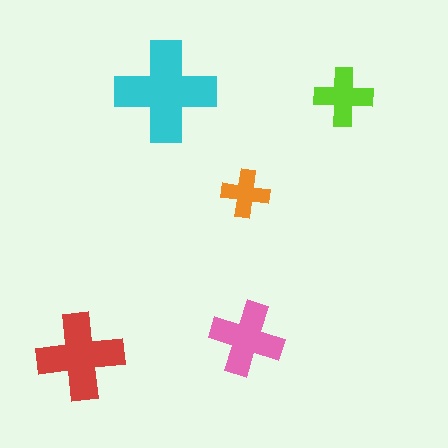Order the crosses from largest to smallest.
the cyan one, the red one, the pink one, the lime one, the orange one.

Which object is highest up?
The cyan cross is topmost.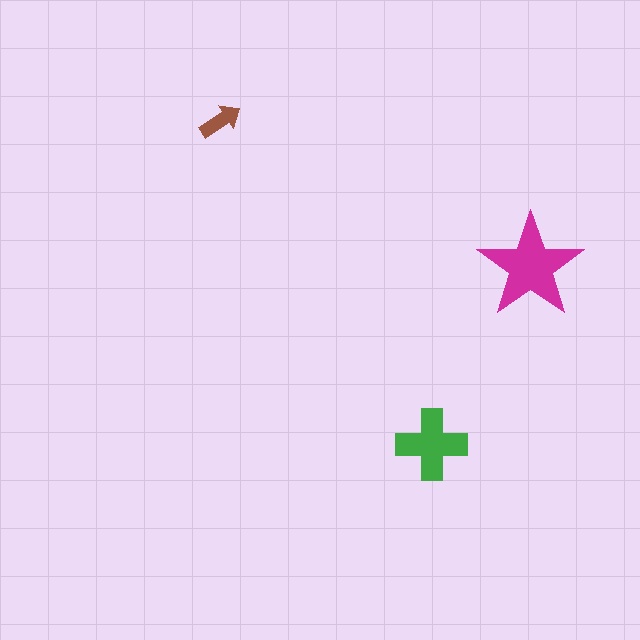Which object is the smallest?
The brown arrow.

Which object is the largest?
The magenta star.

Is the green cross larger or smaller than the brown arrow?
Larger.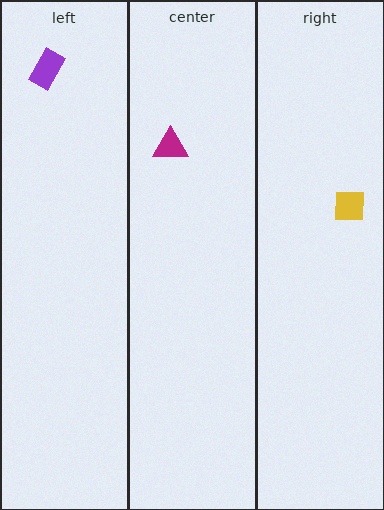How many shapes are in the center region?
1.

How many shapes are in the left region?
1.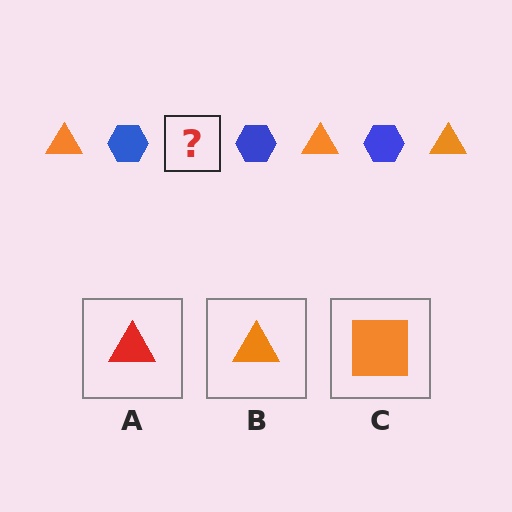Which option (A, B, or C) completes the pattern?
B.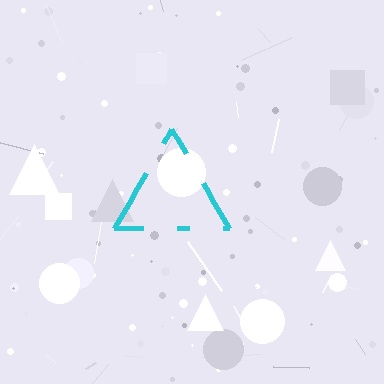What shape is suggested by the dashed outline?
The dashed outline suggests a triangle.